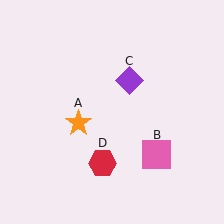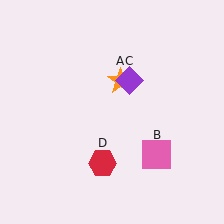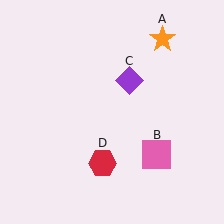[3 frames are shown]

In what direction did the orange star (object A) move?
The orange star (object A) moved up and to the right.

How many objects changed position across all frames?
1 object changed position: orange star (object A).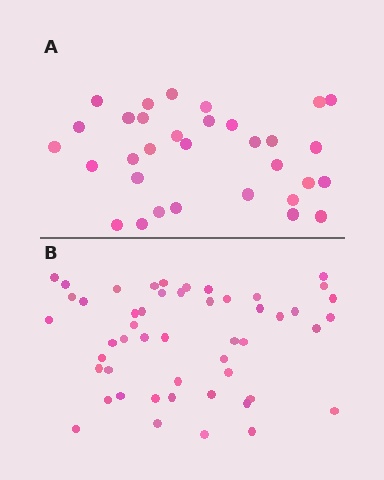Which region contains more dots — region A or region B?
Region B (the bottom region) has more dots.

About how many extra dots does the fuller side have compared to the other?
Region B has approximately 20 more dots than region A.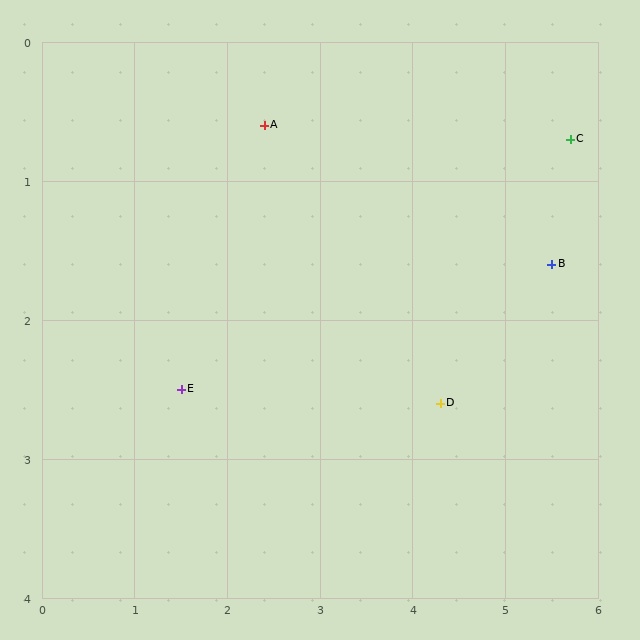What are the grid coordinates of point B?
Point B is at approximately (5.5, 1.6).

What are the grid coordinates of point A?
Point A is at approximately (2.4, 0.6).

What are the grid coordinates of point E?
Point E is at approximately (1.5, 2.5).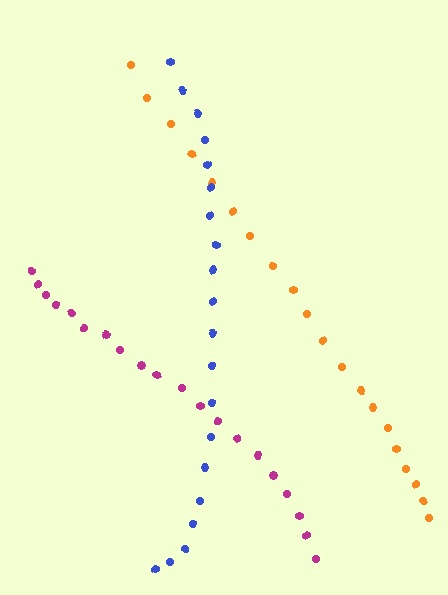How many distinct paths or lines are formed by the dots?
There are 3 distinct paths.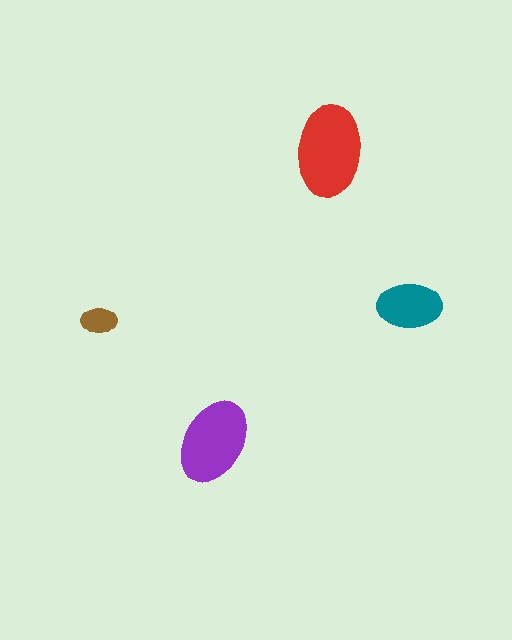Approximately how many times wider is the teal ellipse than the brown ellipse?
About 2 times wider.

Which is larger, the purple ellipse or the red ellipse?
The red one.